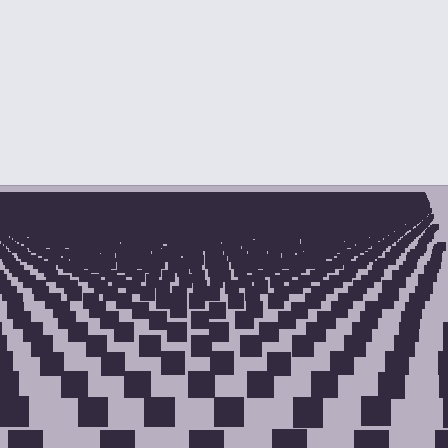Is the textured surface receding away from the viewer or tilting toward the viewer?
The surface is receding away from the viewer. Texture elements get smaller and denser toward the top.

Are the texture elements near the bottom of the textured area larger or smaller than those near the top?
Larger. Near the bottom, elements are closer to the viewer and appear at a bigger on-screen size.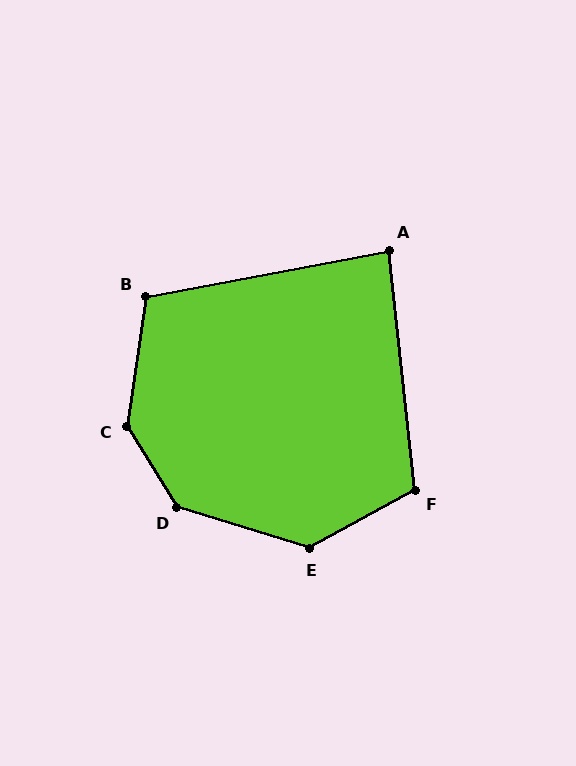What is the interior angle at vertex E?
Approximately 134 degrees (obtuse).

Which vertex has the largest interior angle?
C, at approximately 140 degrees.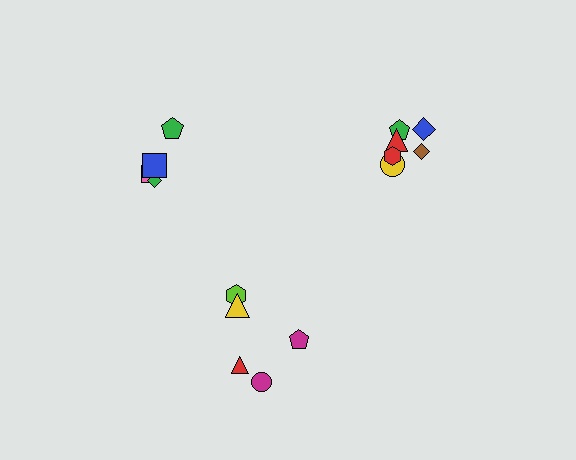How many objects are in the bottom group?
There are 5 objects.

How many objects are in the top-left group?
There are 4 objects.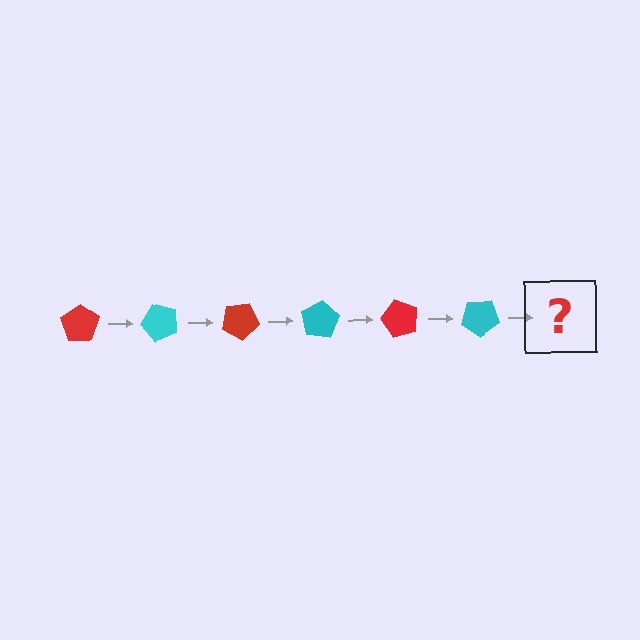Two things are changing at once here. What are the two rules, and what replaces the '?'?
The two rules are that it rotates 50 degrees each step and the color cycles through red and cyan. The '?' should be a red pentagon, rotated 300 degrees from the start.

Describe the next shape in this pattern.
It should be a red pentagon, rotated 300 degrees from the start.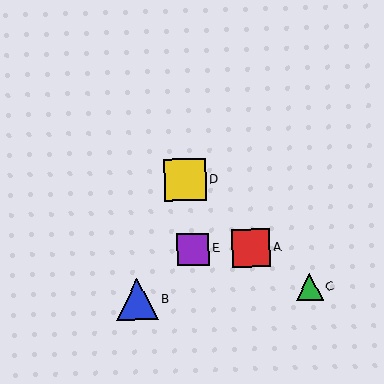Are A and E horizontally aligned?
Yes, both are at y≈248.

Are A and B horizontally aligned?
No, A is at y≈248 and B is at y≈300.